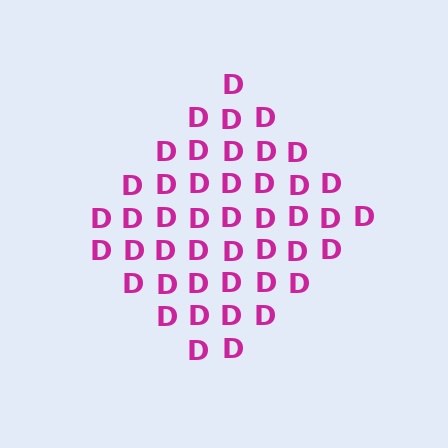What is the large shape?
The large shape is a diamond.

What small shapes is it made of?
It is made of small letter D's.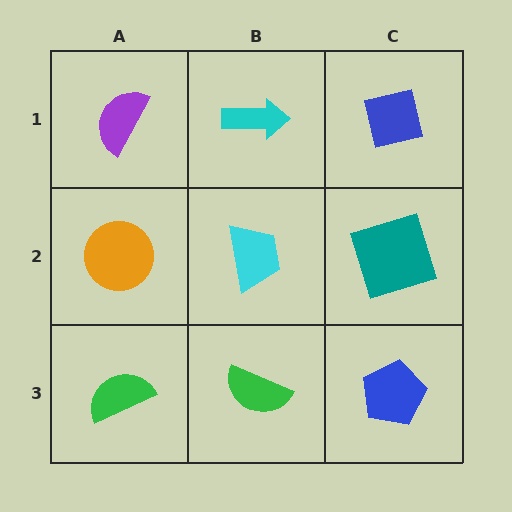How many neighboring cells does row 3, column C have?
2.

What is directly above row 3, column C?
A teal square.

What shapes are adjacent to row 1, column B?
A cyan trapezoid (row 2, column B), a purple semicircle (row 1, column A), a blue square (row 1, column C).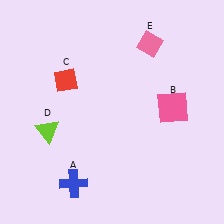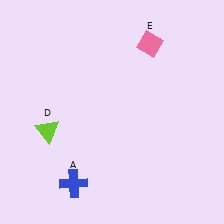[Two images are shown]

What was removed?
The pink square (B), the red diamond (C) were removed in Image 2.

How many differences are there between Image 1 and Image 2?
There are 2 differences between the two images.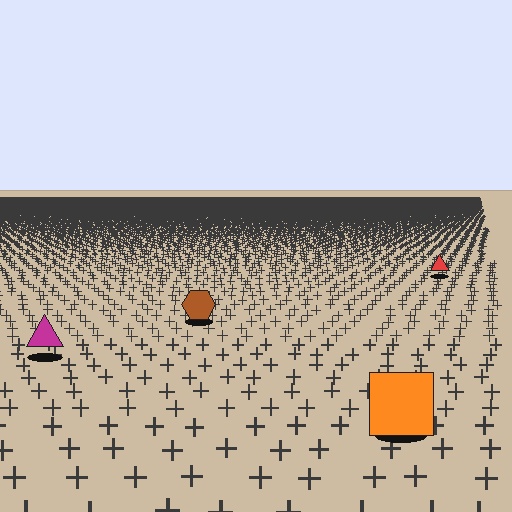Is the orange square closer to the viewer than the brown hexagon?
Yes. The orange square is closer — you can tell from the texture gradient: the ground texture is coarser near it.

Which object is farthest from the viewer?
The red triangle is farthest from the viewer. It appears smaller and the ground texture around it is denser.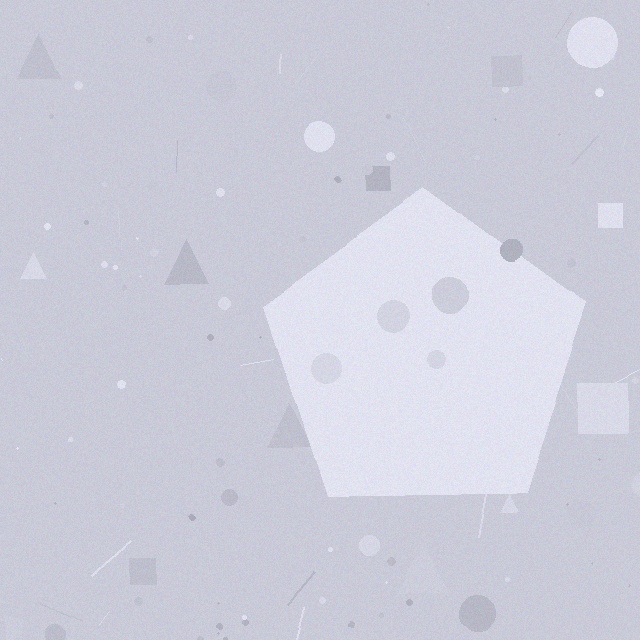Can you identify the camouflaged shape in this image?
The camouflaged shape is a pentagon.